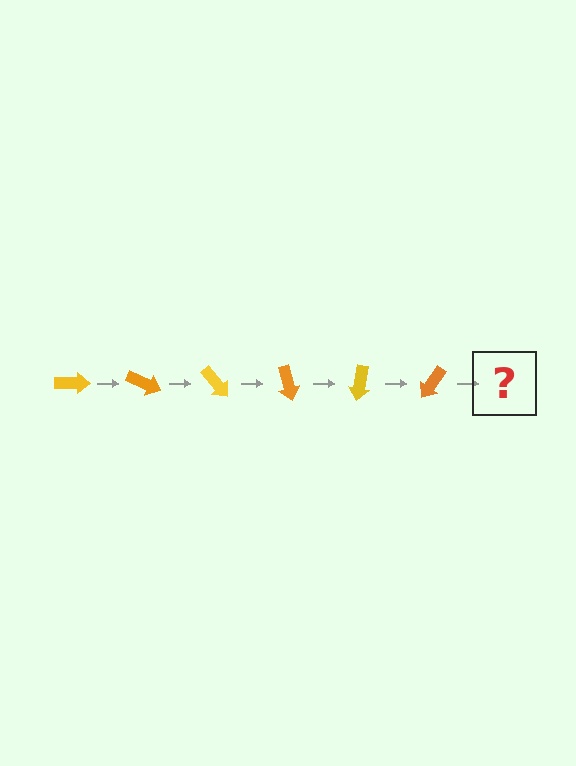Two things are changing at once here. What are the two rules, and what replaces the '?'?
The two rules are that it rotates 25 degrees each step and the color cycles through yellow and orange. The '?' should be a yellow arrow, rotated 150 degrees from the start.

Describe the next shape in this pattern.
It should be a yellow arrow, rotated 150 degrees from the start.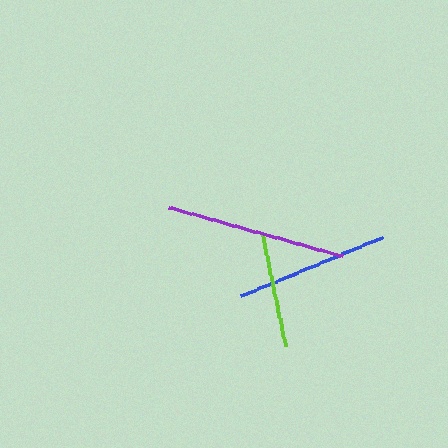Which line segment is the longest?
The purple line is the longest at approximately 180 pixels.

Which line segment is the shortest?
The lime line is the shortest at approximately 116 pixels.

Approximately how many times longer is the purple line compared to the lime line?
The purple line is approximately 1.6 times the length of the lime line.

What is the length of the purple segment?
The purple segment is approximately 180 pixels long.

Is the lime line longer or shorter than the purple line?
The purple line is longer than the lime line.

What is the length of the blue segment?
The blue segment is approximately 153 pixels long.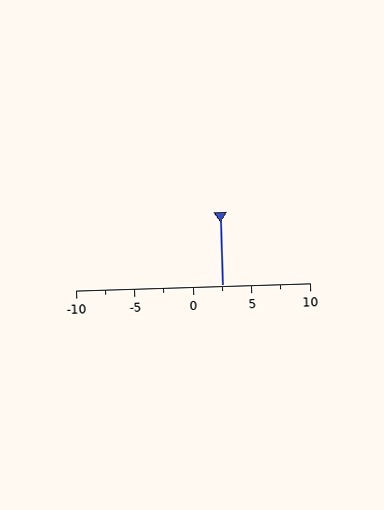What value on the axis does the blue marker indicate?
The marker indicates approximately 2.5.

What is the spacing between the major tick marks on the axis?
The major ticks are spaced 5 apart.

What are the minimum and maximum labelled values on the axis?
The axis runs from -10 to 10.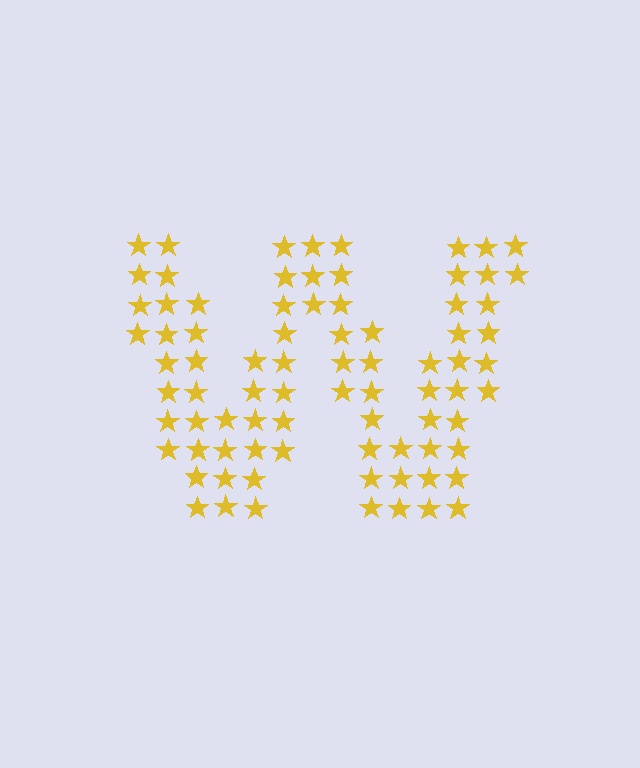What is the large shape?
The large shape is the letter W.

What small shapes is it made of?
It is made of small stars.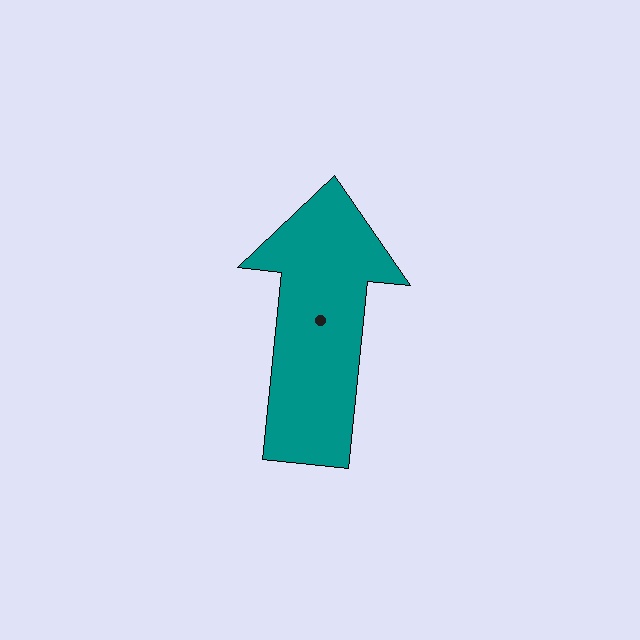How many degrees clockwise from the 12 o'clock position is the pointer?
Approximately 6 degrees.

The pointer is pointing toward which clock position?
Roughly 12 o'clock.